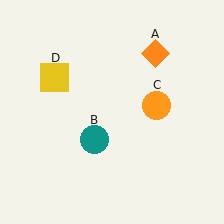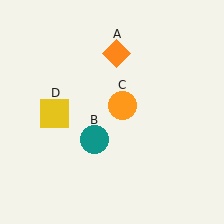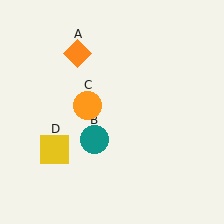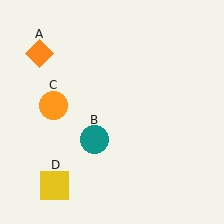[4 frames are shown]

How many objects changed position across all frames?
3 objects changed position: orange diamond (object A), orange circle (object C), yellow square (object D).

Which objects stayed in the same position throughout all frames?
Teal circle (object B) remained stationary.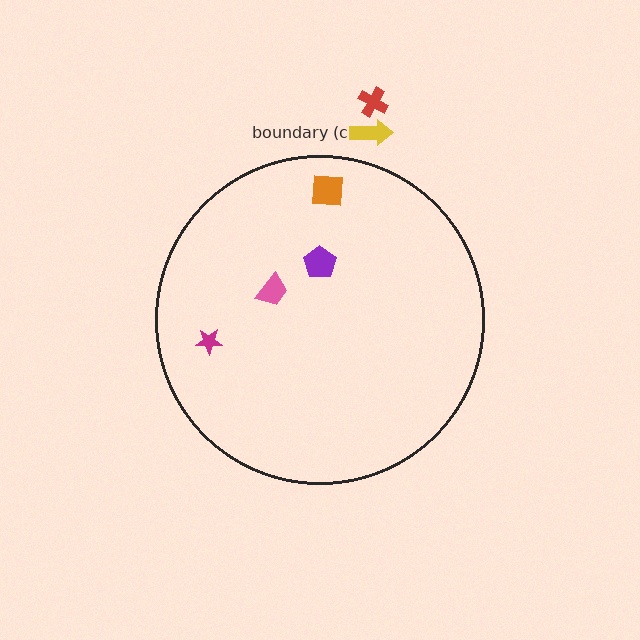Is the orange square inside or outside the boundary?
Inside.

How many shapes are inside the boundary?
4 inside, 2 outside.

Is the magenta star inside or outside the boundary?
Inside.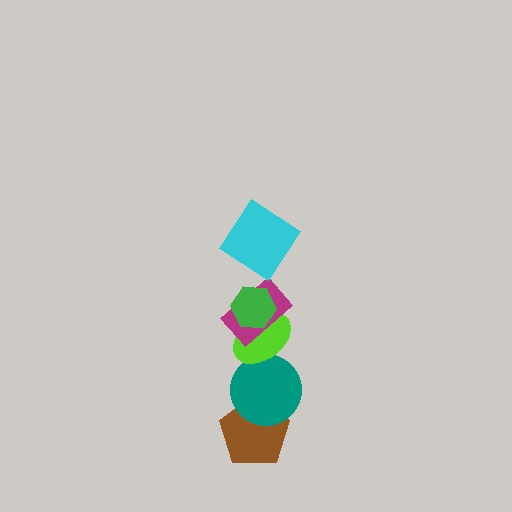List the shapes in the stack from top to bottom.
From top to bottom: the cyan diamond, the green hexagon, the magenta rectangle, the lime ellipse, the teal circle, the brown pentagon.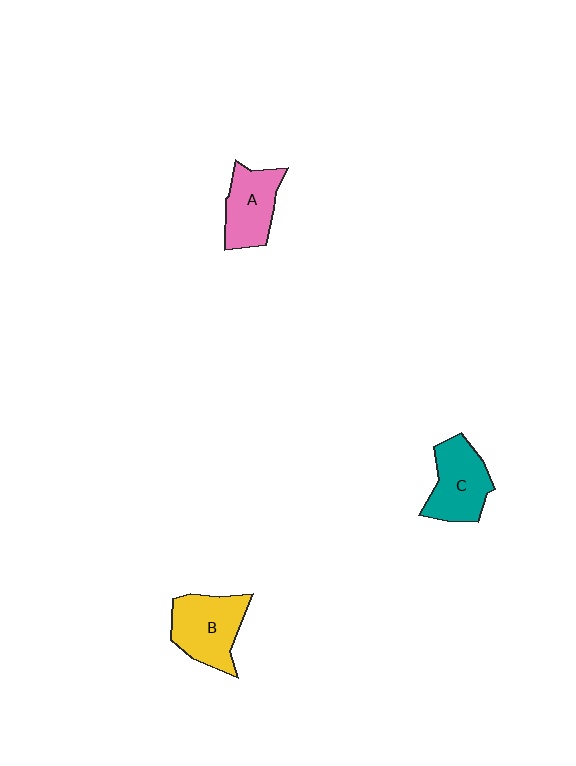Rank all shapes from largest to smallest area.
From largest to smallest: B (yellow), C (teal), A (pink).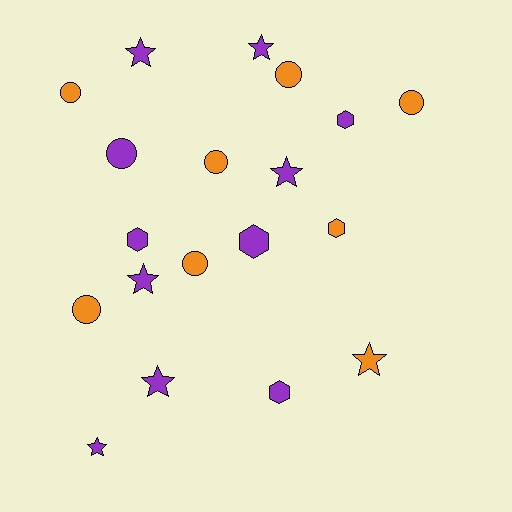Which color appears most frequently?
Purple, with 11 objects.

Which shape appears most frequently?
Circle, with 7 objects.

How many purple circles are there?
There is 1 purple circle.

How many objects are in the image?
There are 19 objects.